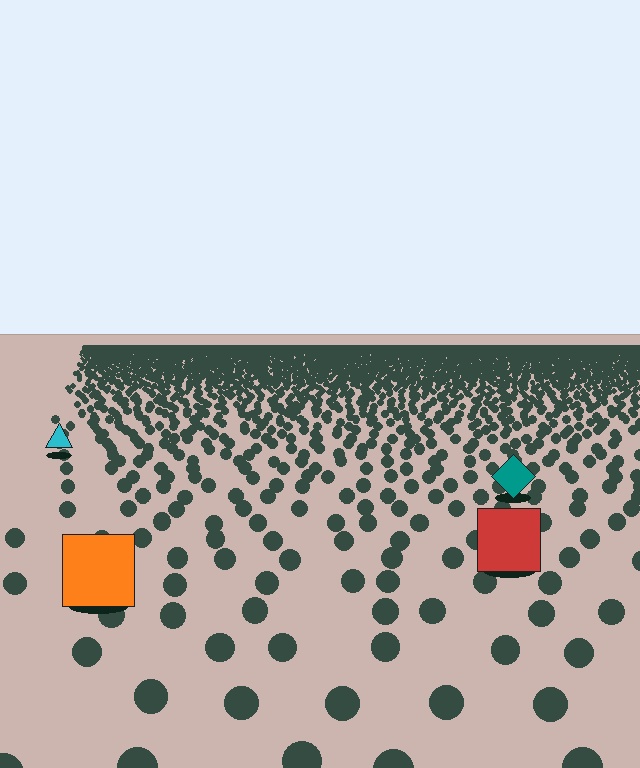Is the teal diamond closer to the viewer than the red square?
No. The red square is closer — you can tell from the texture gradient: the ground texture is coarser near it.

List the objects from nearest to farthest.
From nearest to farthest: the orange square, the red square, the teal diamond, the cyan triangle.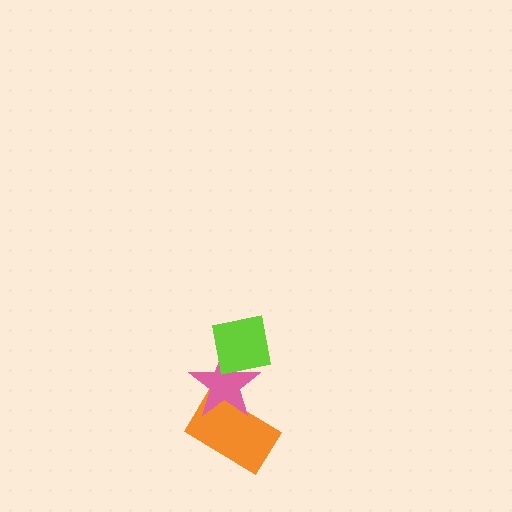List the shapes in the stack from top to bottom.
From top to bottom: the lime square, the pink star, the orange rectangle.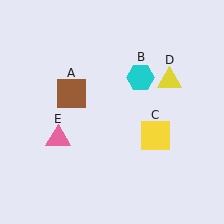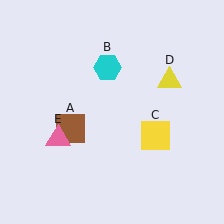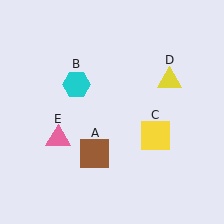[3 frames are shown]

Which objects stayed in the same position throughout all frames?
Yellow square (object C) and yellow triangle (object D) and pink triangle (object E) remained stationary.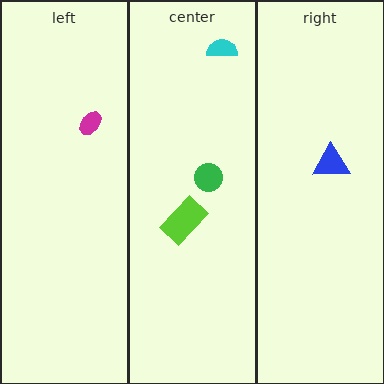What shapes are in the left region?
The magenta ellipse.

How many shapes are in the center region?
3.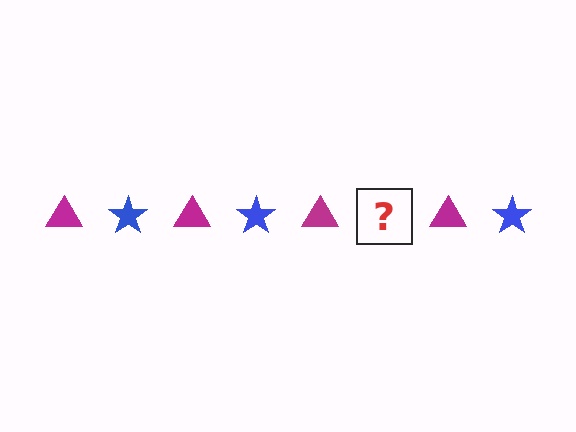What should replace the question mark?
The question mark should be replaced with a blue star.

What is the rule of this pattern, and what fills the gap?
The rule is that the pattern alternates between magenta triangle and blue star. The gap should be filled with a blue star.